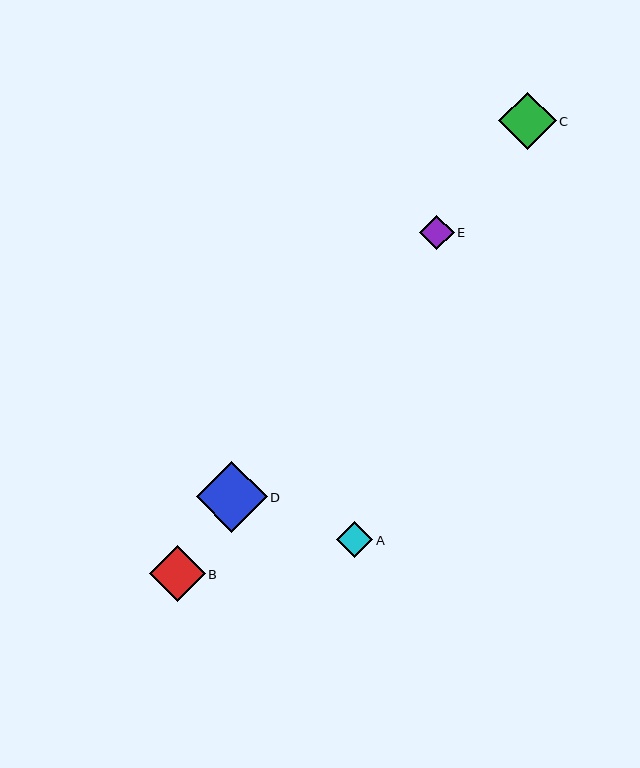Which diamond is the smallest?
Diamond E is the smallest with a size of approximately 35 pixels.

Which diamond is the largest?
Diamond D is the largest with a size of approximately 70 pixels.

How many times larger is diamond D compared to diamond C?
Diamond D is approximately 1.2 times the size of diamond C.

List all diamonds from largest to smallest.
From largest to smallest: D, C, B, A, E.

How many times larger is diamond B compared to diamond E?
Diamond B is approximately 1.6 times the size of diamond E.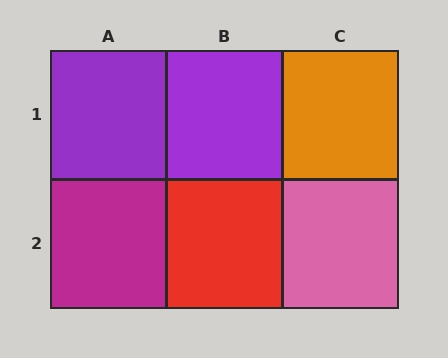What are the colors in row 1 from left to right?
Purple, purple, orange.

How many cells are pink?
1 cell is pink.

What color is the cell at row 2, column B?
Red.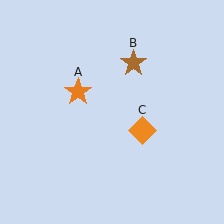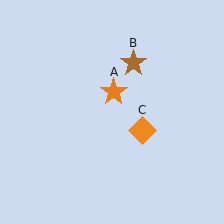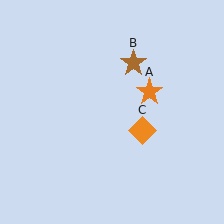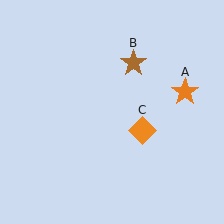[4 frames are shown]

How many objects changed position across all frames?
1 object changed position: orange star (object A).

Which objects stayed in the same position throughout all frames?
Brown star (object B) and orange diamond (object C) remained stationary.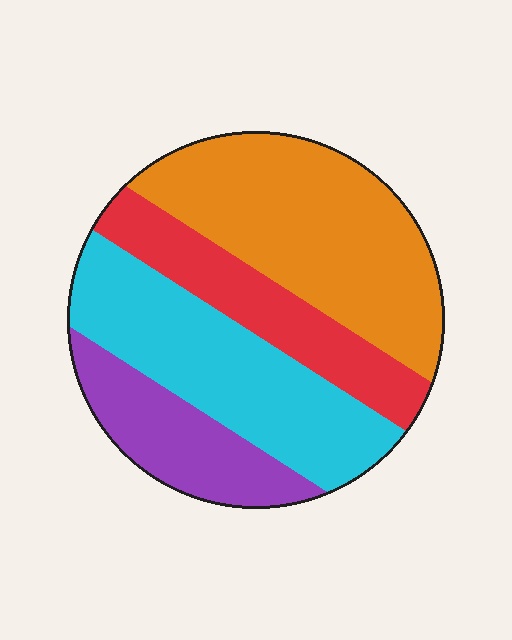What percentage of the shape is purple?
Purple takes up about one sixth (1/6) of the shape.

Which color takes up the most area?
Orange, at roughly 35%.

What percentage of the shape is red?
Red takes up about one sixth (1/6) of the shape.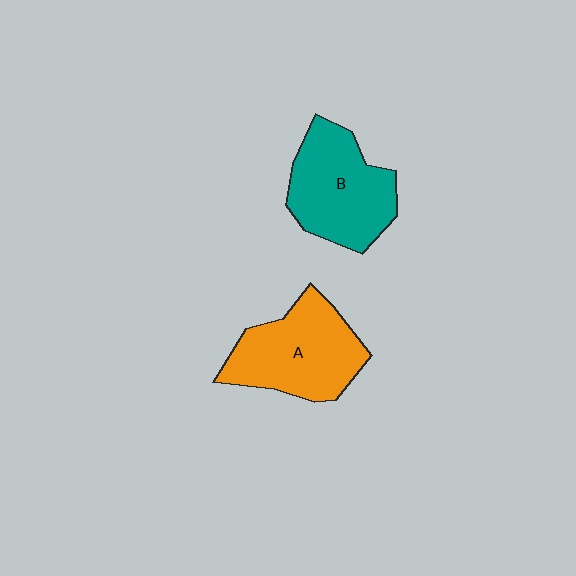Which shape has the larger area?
Shape A (orange).